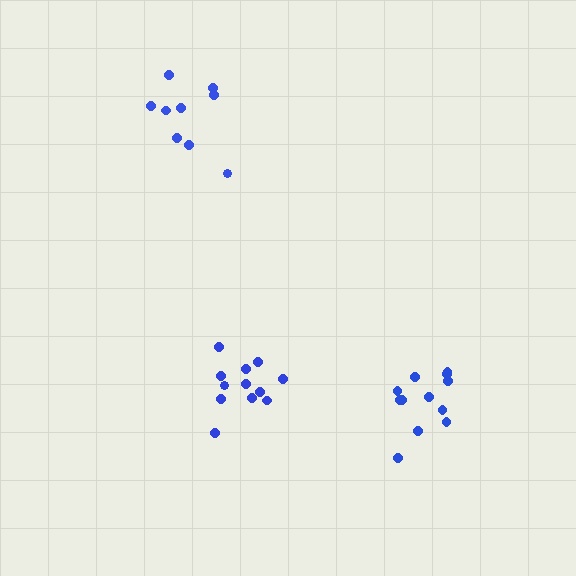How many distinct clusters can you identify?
There are 3 distinct clusters.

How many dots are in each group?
Group 1: 9 dots, Group 2: 12 dots, Group 3: 12 dots (33 total).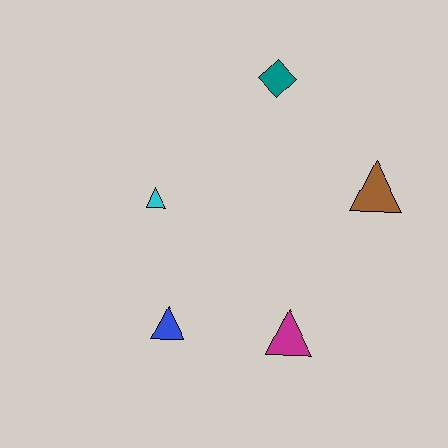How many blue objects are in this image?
There is 1 blue object.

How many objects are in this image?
There are 5 objects.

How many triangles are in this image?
There are 4 triangles.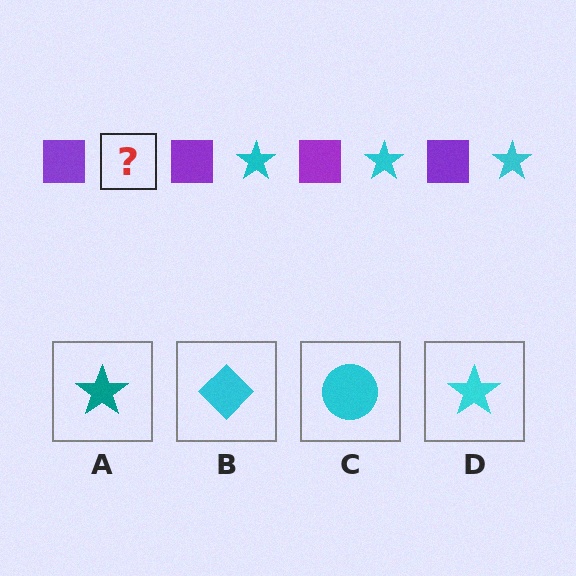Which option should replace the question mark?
Option D.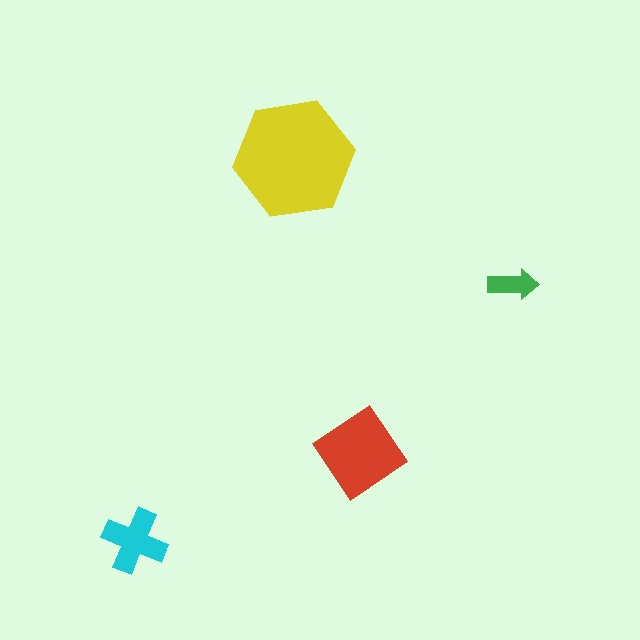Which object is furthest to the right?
The green arrow is rightmost.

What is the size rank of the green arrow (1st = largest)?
4th.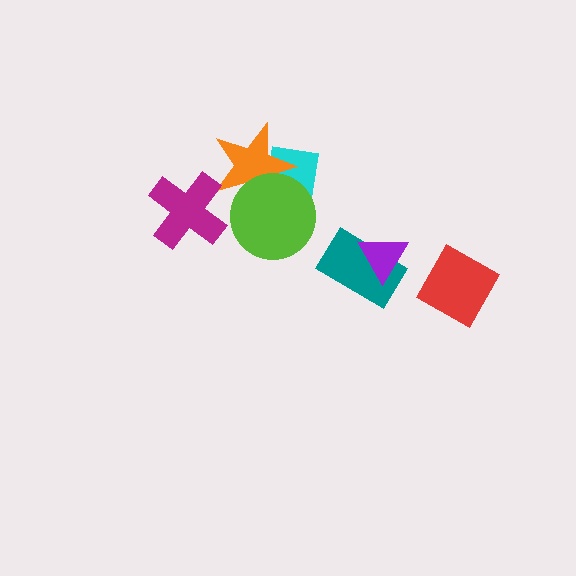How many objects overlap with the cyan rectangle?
2 objects overlap with the cyan rectangle.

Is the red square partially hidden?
No, no other shape covers it.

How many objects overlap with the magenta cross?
0 objects overlap with the magenta cross.